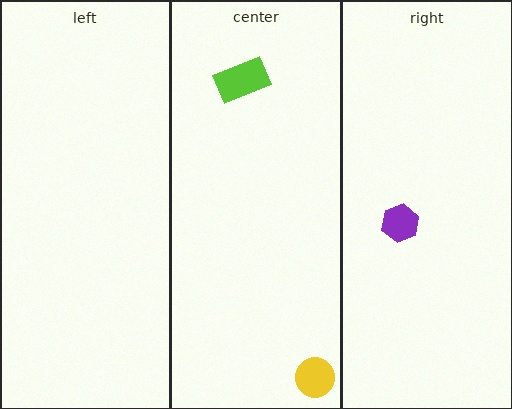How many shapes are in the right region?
1.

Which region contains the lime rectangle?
The center region.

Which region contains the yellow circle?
The center region.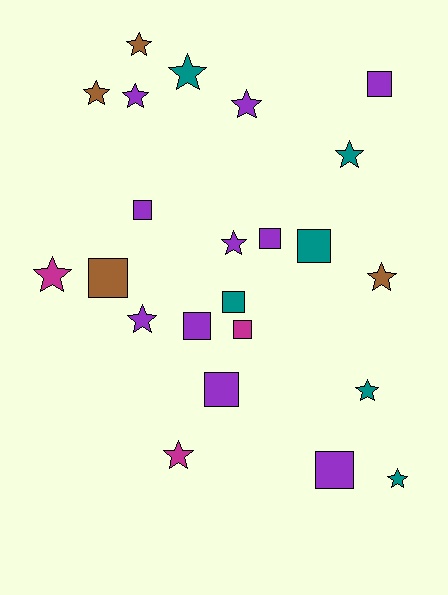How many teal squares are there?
There are 2 teal squares.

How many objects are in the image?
There are 23 objects.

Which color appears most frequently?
Purple, with 10 objects.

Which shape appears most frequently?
Star, with 13 objects.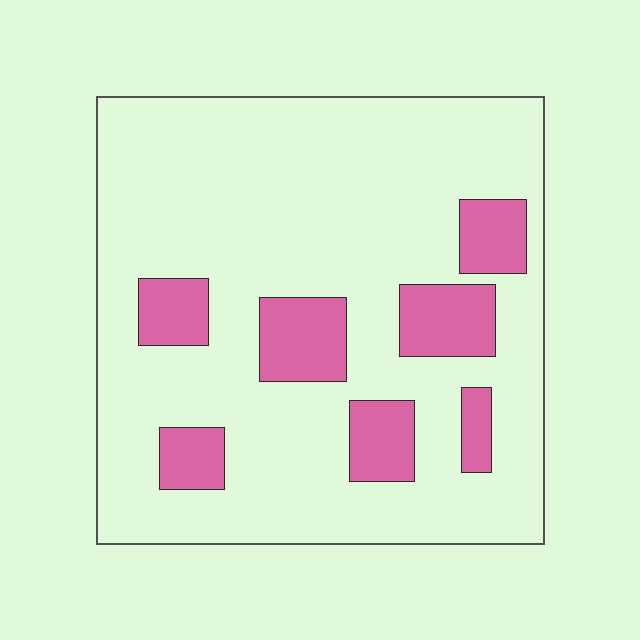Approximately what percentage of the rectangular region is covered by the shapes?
Approximately 20%.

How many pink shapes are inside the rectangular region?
7.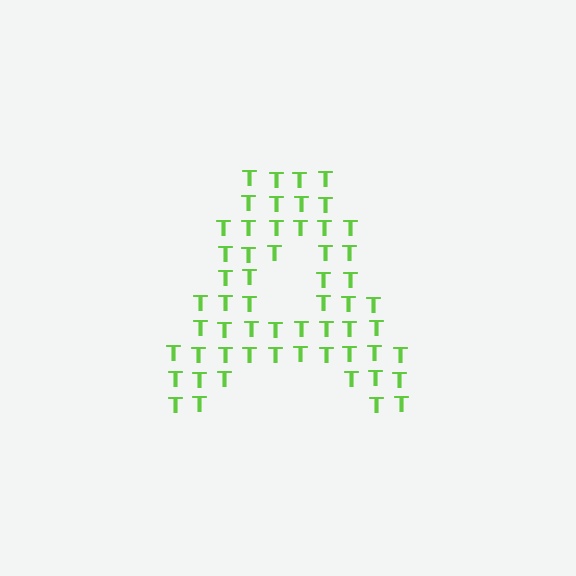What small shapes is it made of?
It is made of small letter T's.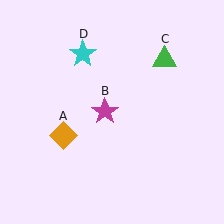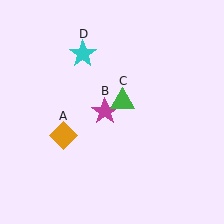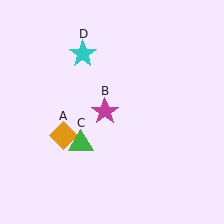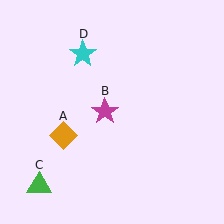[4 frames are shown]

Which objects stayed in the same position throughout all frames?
Orange diamond (object A) and magenta star (object B) and cyan star (object D) remained stationary.